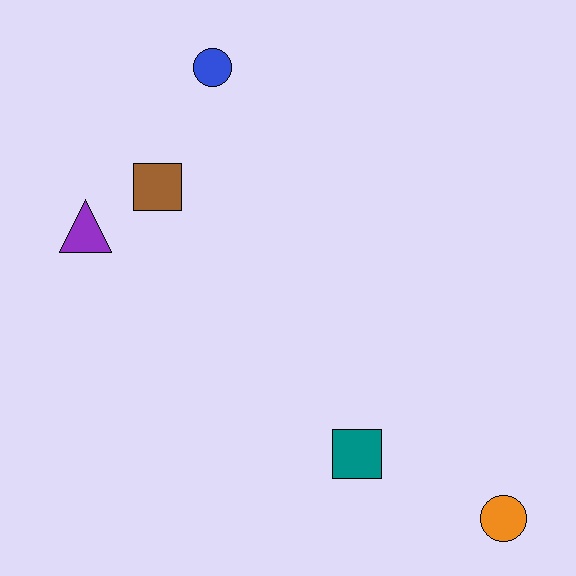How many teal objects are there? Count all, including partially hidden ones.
There is 1 teal object.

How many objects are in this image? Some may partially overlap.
There are 5 objects.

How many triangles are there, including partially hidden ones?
There is 1 triangle.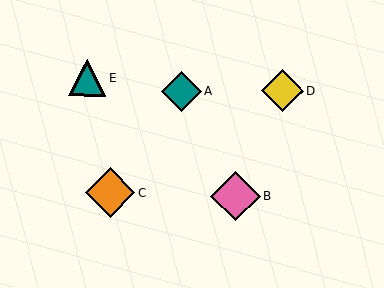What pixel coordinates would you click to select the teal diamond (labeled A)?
Click at (182, 91) to select the teal diamond A.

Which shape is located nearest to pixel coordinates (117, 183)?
The orange diamond (labeled C) at (110, 192) is nearest to that location.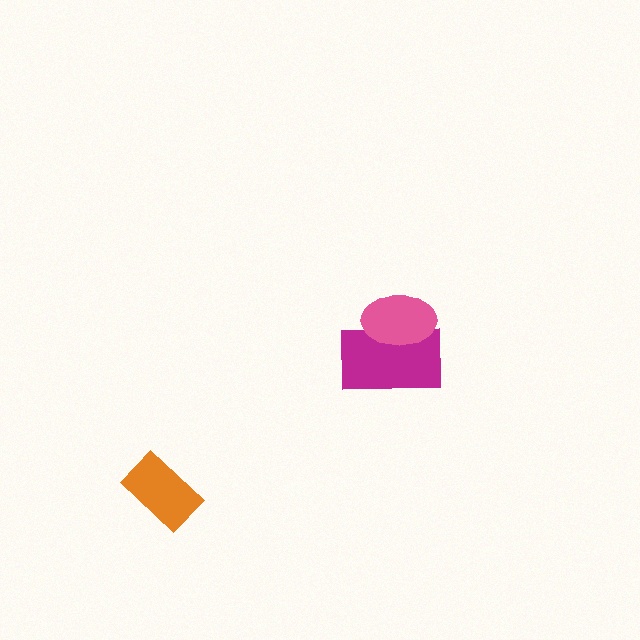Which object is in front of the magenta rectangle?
The pink ellipse is in front of the magenta rectangle.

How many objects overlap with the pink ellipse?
1 object overlaps with the pink ellipse.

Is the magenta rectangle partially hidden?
Yes, it is partially covered by another shape.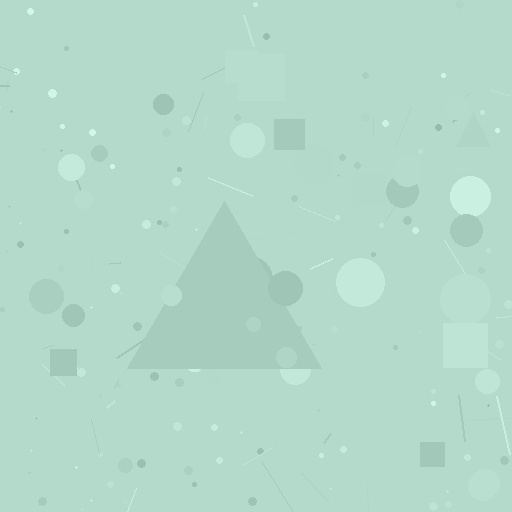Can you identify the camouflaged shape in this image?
The camouflaged shape is a triangle.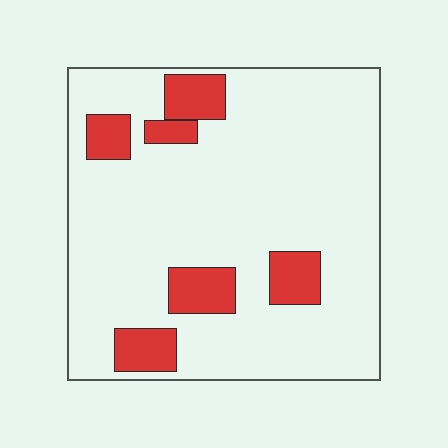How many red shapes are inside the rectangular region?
6.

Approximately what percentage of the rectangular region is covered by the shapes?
Approximately 15%.